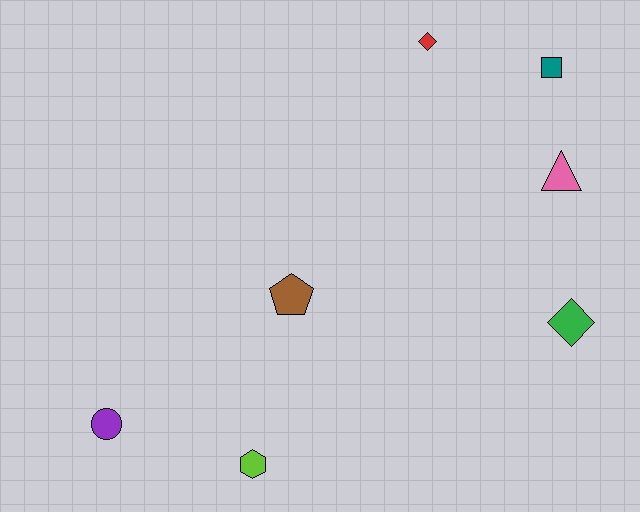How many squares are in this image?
There is 1 square.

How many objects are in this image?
There are 7 objects.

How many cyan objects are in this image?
There are no cyan objects.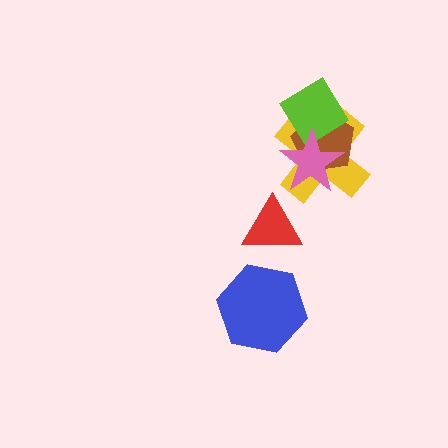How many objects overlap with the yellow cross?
3 objects overlap with the yellow cross.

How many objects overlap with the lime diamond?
3 objects overlap with the lime diamond.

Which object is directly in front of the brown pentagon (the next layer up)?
The lime diamond is directly in front of the brown pentagon.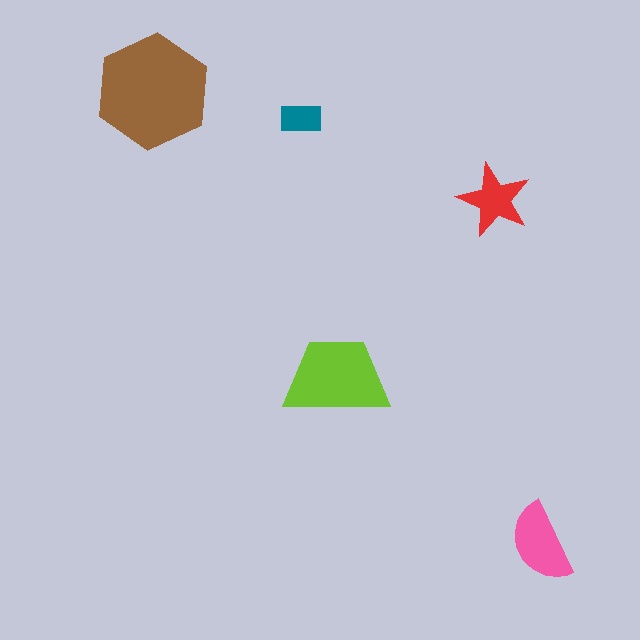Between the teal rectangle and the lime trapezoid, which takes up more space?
The lime trapezoid.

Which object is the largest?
The brown hexagon.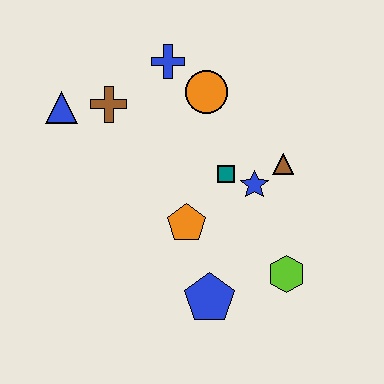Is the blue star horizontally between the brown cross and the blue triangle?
No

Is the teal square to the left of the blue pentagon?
No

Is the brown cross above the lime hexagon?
Yes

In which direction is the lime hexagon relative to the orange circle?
The lime hexagon is below the orange circle.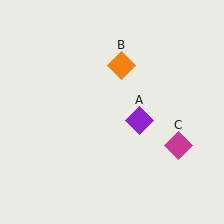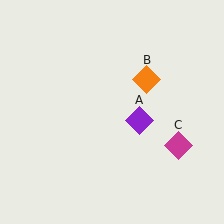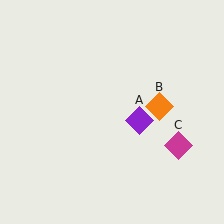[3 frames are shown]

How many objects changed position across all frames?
1 object changed position: orange diamond (object B).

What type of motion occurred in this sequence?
The orange diamond (object B) rotated clockwise around the center of the scene.